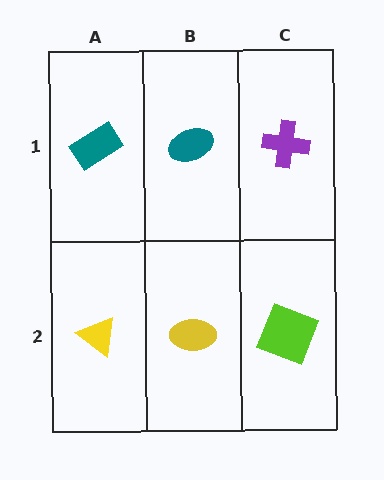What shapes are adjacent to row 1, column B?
A yellow ellipse (row 2, column B), a teal rectangle (row 1, column A), a purple cross (row 1, column C).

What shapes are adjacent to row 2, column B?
A teal ellipse (row 1, column B), a yellow triangle (row 2, column A), a lime square (row 2, column C).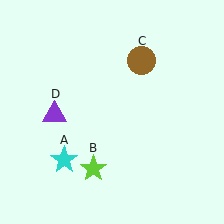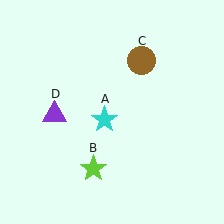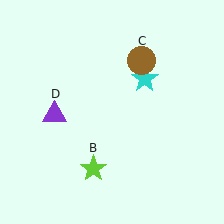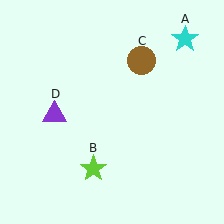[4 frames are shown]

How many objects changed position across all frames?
1 object changed position: cyan star (object A).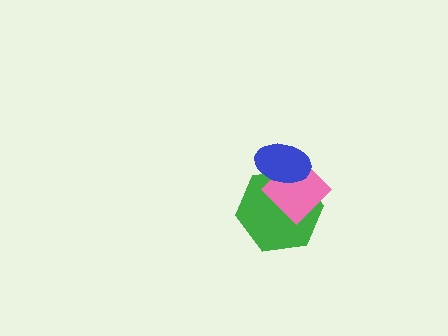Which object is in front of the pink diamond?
The blue ellipse is in front of the pink diamond.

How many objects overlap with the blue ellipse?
2 objects overlap with the blue ellipse.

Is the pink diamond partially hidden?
Yes, it is partially covered by another shape.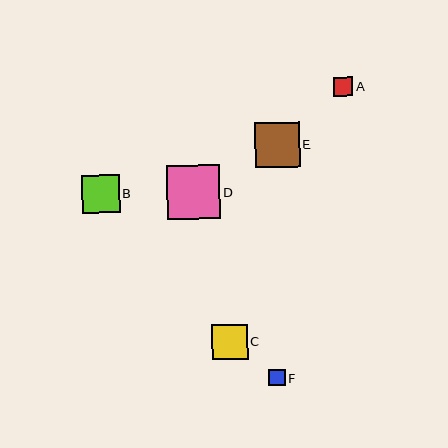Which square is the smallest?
Square F is the smallest with a size of approximately 17 pixels.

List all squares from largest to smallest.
From largest to smallest: D, E, B, C, A, F.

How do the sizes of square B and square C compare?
Square B and square C are approximately the same size.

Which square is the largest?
Square D is the largest with a size of approximately 54 pixels.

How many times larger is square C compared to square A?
Square C is approximately 1.8 times the size of square A.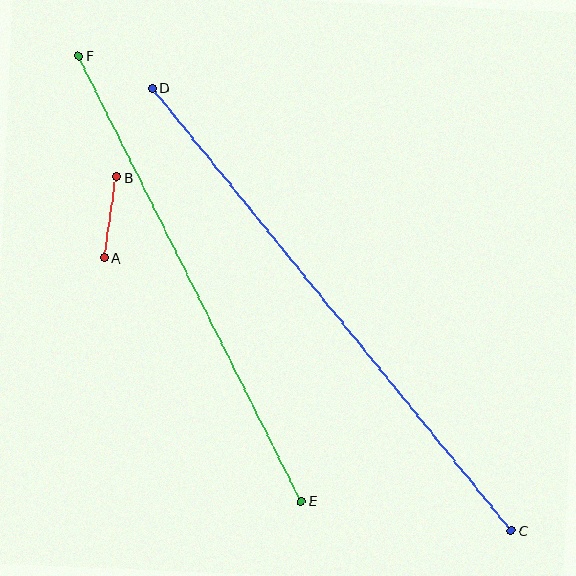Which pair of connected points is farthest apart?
Points C and D are farthest apart.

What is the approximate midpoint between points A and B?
The midpoint is at approximately (110, 217) pixels.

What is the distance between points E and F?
The distance is approximately 498 pixels.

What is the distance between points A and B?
The distance is approximately 81 pixels.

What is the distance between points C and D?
The distance is approximately 570 pixels.